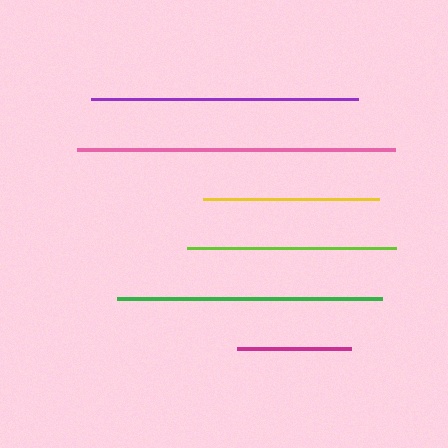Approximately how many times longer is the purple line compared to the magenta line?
The purple line is approximately 2.3 times the length of the magenta line.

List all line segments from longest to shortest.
From longest to shortest: pink, purple, green, lime, yellow, magenta.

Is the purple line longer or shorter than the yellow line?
The purple line is longer than the yellow line.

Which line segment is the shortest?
The magenta line is the shortest at approximately 115 pixels.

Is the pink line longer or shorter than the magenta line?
The pink line is longer than the magenta line.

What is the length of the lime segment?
The lime segment is approximately 209 pixels long.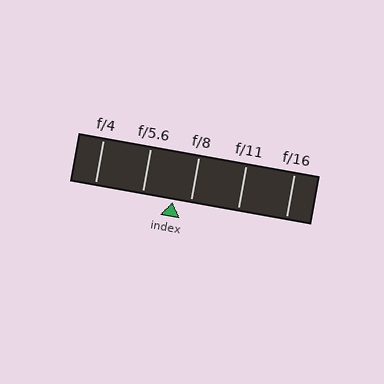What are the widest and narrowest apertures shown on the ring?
The widest aperture shown is f/4 and the narrowest is f/16.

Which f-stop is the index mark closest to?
The index mark is closest to f/8.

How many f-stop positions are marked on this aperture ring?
There are 5 f-stop positions marked.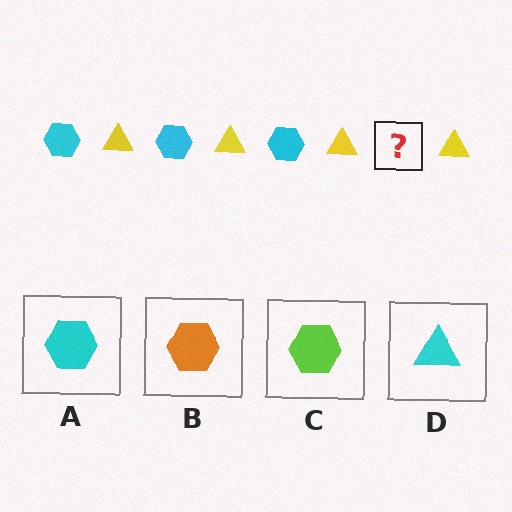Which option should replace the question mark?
Option A.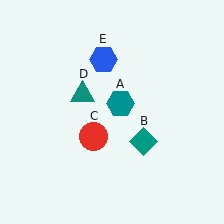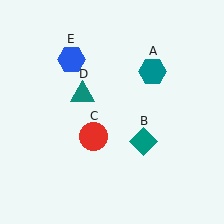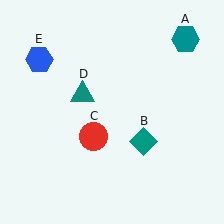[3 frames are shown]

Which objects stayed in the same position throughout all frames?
Teal diamond (object B) and red circle (object C) and teal triangle (object D) remained stationary.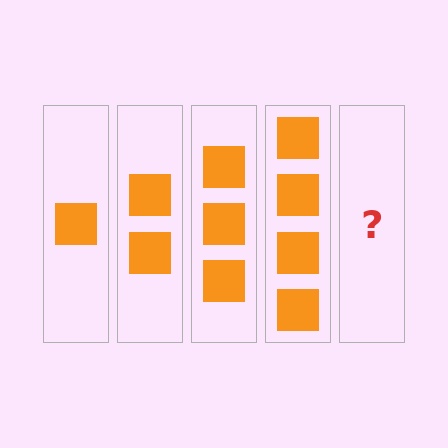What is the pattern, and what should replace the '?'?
The pattern is that each step adds one more square. The '?' should be 5 squares.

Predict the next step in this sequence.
The next step is 5 squares.